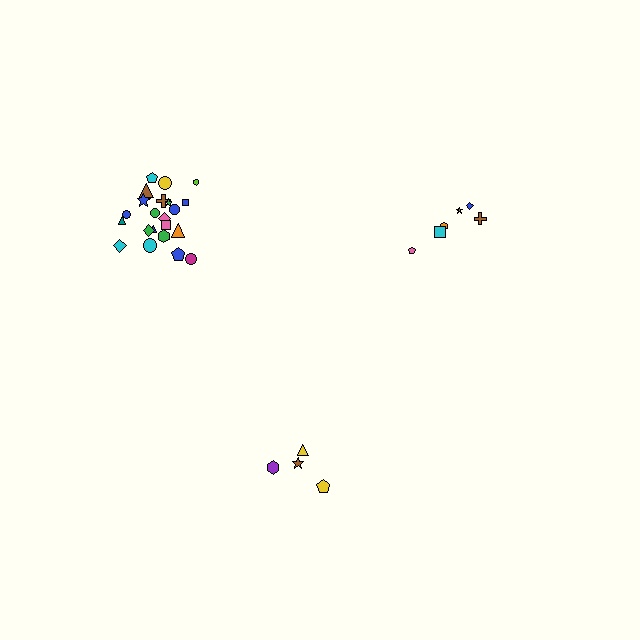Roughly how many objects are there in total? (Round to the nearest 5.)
Roughly 30 objects in total.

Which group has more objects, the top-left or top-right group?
The top-left group.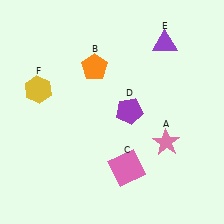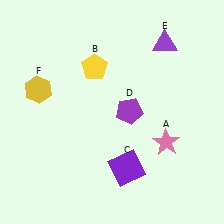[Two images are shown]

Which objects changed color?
B changed from orange to yellow. C changed from pink to purple.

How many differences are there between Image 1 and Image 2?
There are 2 differences between the two images.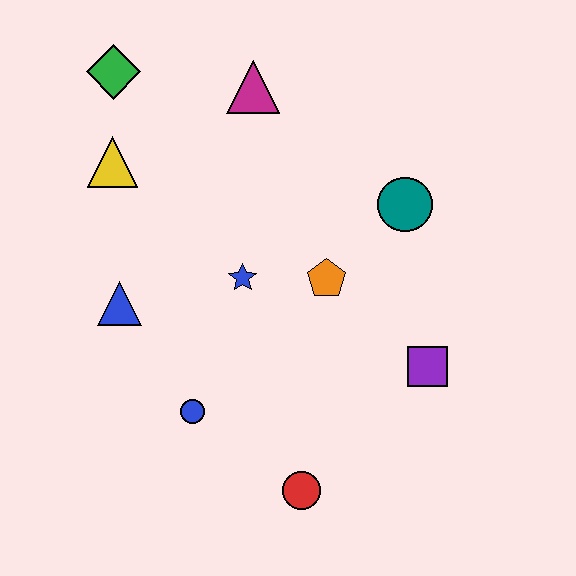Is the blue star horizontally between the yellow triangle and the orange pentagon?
Yes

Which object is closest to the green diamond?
The yellow triangle is closest to the green diamond.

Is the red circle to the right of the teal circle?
No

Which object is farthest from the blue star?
The green diamond is farthest from the blue star.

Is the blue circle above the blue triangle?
No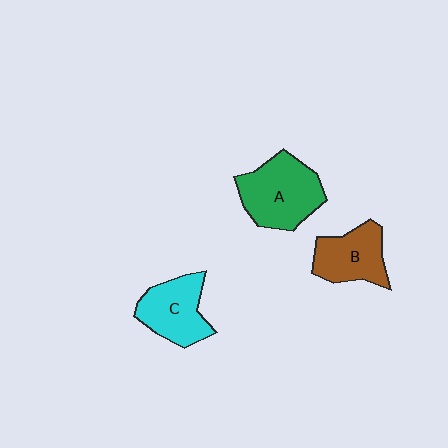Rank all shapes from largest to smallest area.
From largest to smallest: A (green), C (cyan), B (brown).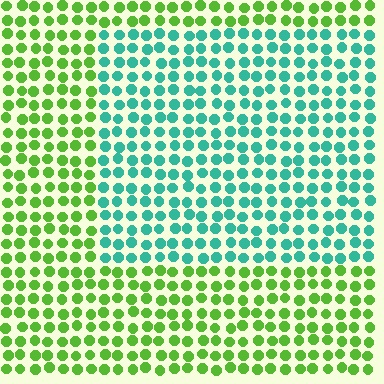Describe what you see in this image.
The image is filled with small lime elements in a uniform arrangement. A rectangle-shaped region is visible where the elements are tinted to a slightly different hue, forming a subtle color boundary.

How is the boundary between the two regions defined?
The boundary is defined purely by a slight shift in hue (about 62 degrees). Spacing, size, and orientation are identical on both sides.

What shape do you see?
I see a rectangle.